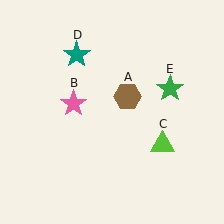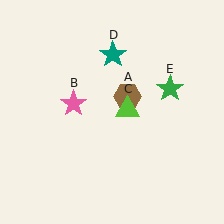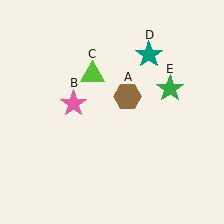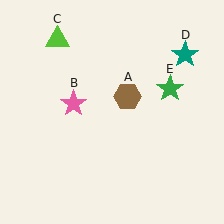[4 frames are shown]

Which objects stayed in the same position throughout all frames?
Brown hexagon (object A) and pink star (object B) and green star (object E) remained stationary.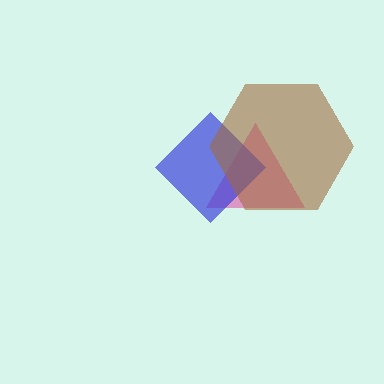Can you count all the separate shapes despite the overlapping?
Yes, there are 3 separate shapes.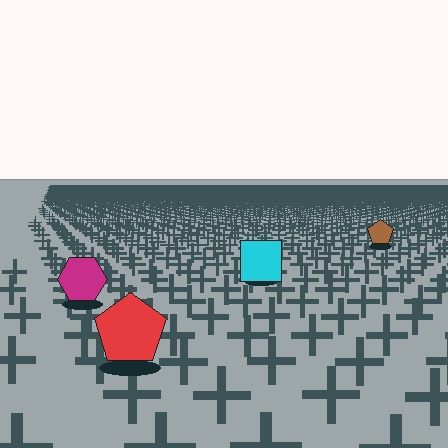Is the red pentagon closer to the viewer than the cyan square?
Yes. The red pentagon is closer — you can tell from the texture gradient: the ground texture is coarser near it.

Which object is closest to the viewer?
The red pentagon is closest. The texture marks near it are larger and more spread out.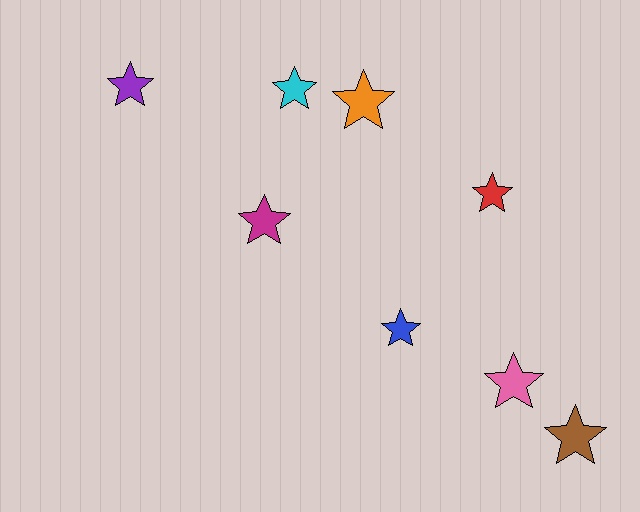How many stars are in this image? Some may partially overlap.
There are 8 stars.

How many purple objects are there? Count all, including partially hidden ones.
There is 1 purple object.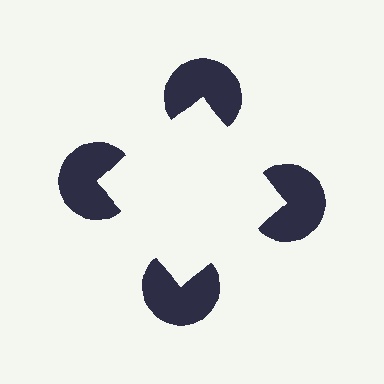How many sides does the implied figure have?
4 sides.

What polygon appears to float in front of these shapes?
An illusory square — its edges are inferred from the aligned wedge cuts in the pac-man discs, not physically drawn.